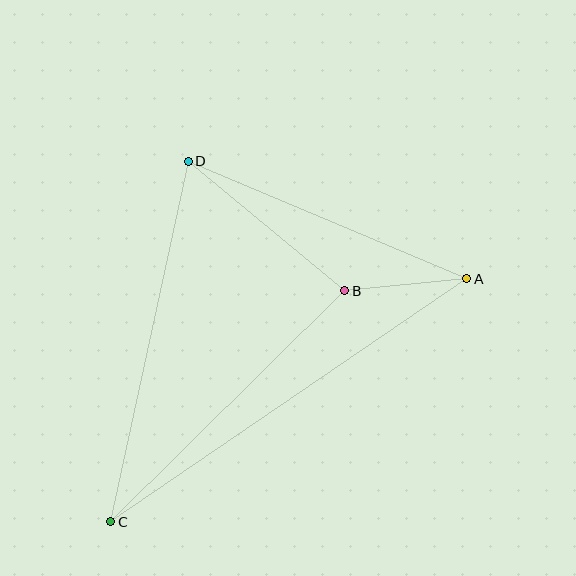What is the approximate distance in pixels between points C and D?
The distance between C and D is approximately 369 pixels.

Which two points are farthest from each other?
Points A and C are farthest from each other.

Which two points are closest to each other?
Points A and B are closest to each other.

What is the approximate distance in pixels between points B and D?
The distance between B and D is approximately 203 pixels.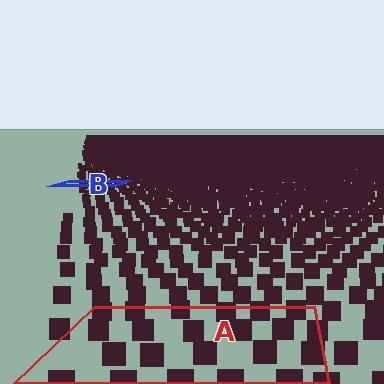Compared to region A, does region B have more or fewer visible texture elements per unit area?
Region B has more texture elements per unit area — they are packed more densely because it is farther away.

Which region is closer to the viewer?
Region A is closer. The texture elements there are larger and more spread out.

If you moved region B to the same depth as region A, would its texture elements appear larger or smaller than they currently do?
They would appear larger. At a closer depth, the same texture elements are projected at a bigger on-screen size.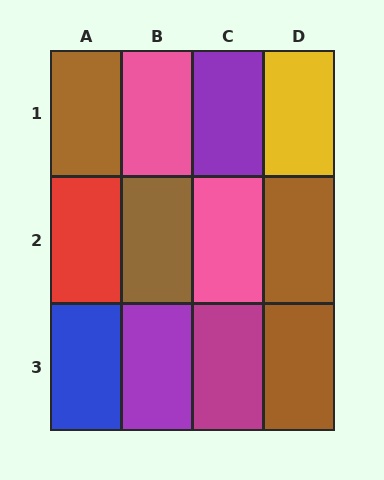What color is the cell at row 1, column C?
Purple.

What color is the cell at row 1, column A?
Brown.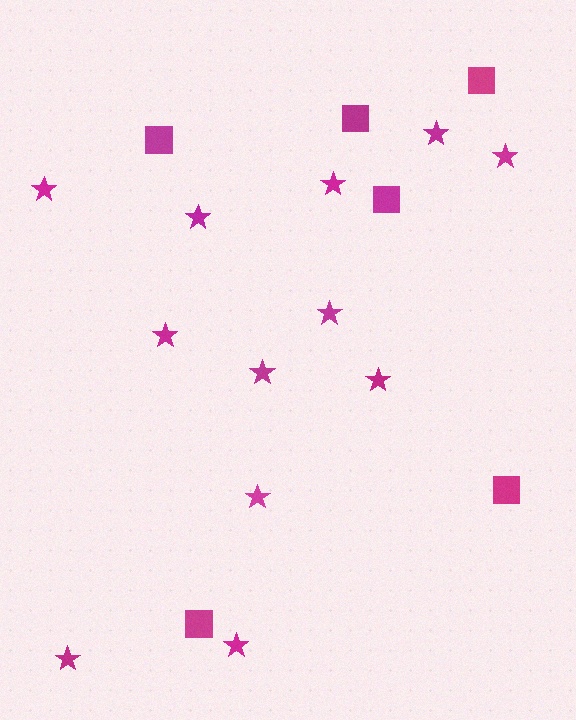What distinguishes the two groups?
There are 2 groups: one group of squares (6) and one group of stars (12).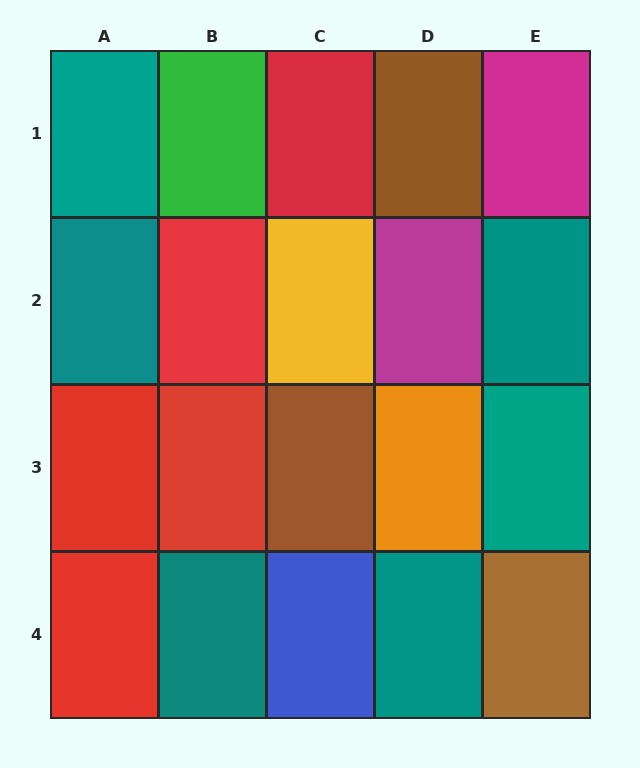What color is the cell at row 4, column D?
Teal.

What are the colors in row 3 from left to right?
Red, red, brown, orange, teal.